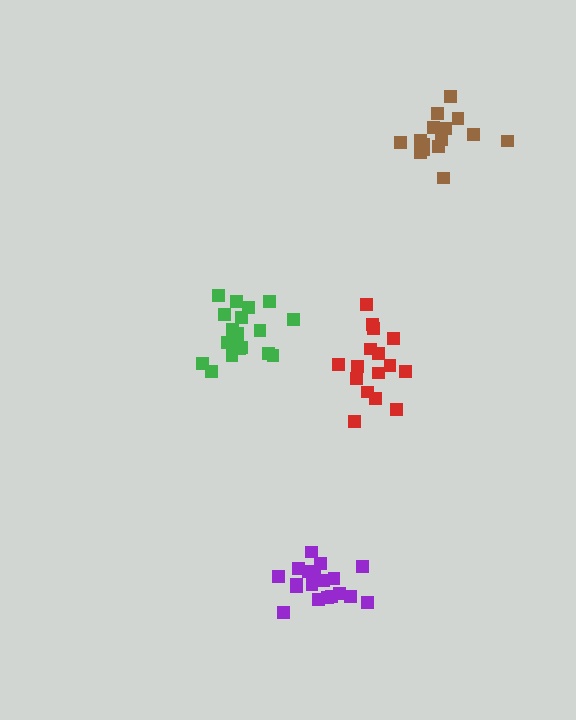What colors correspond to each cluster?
The clusters are colored: brown, purple, red, green.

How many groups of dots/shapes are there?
There are 4 groups.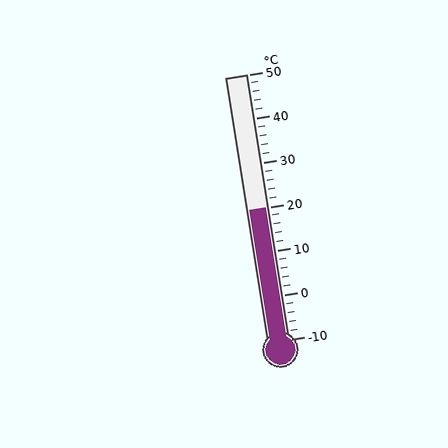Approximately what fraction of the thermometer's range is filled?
The thermometer is filled to approximately 50% of its range.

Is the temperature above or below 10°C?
The temperature is above 10°C.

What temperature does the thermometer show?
The thermometer shows approximately 20°C.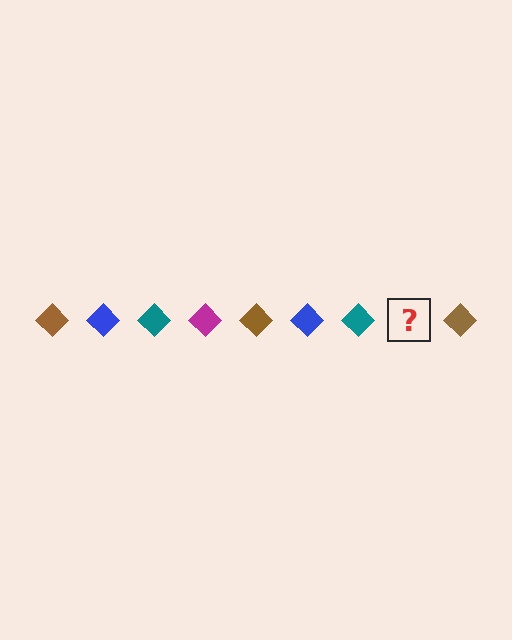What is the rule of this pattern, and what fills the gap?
The rule is that the pattern cycles through brown, blue, teal, magenta diamonds. The gap should be filled with a magenta diamond.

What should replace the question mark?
The question mark should be replaced with a magenta diamond.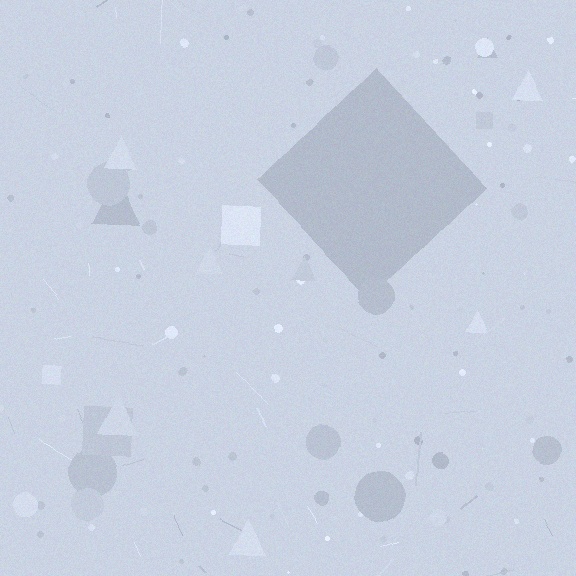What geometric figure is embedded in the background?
A diamond is embedded in the background.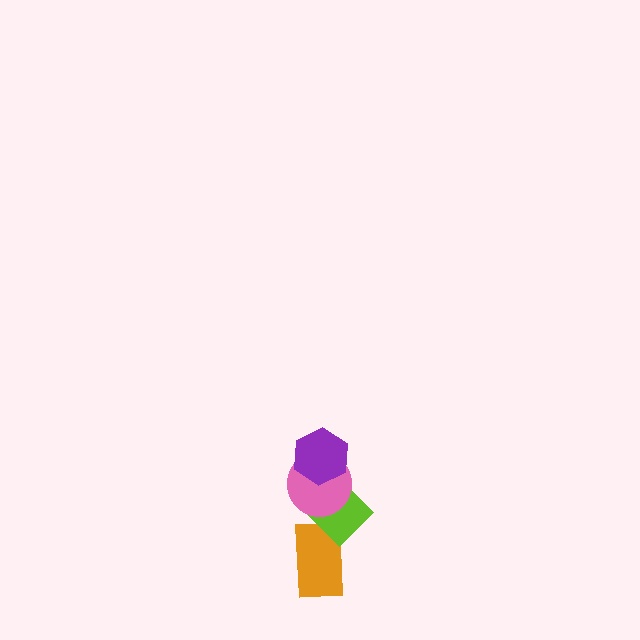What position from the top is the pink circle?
The pink circle is 2nd from the top.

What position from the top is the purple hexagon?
The purple hexagon is 1st from the top.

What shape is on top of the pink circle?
The purple hexagon is on top of the pink circle.